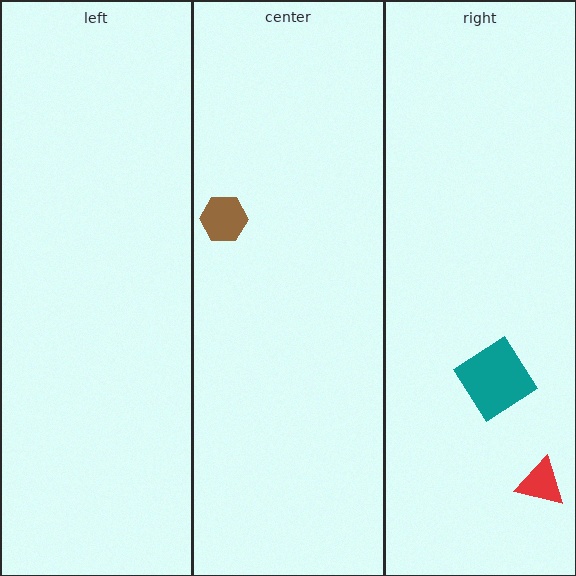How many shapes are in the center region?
1.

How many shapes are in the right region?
2.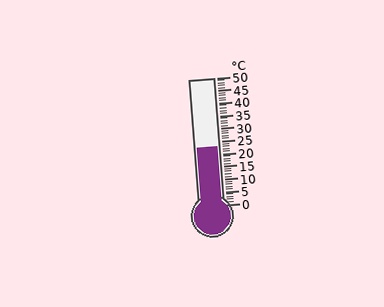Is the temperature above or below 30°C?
The temperature is below 30°C.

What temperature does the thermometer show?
The thermometer shows approximately 23°C.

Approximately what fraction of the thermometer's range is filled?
The thermometer is filled to approximately 45% of its range.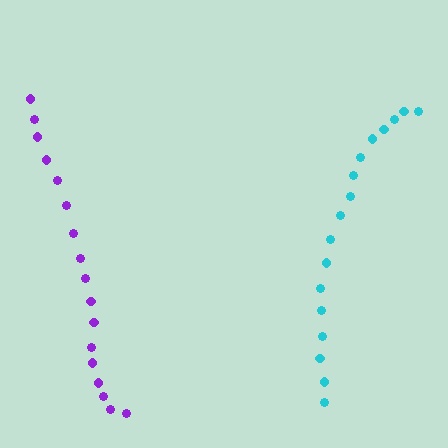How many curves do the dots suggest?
There are 2 distinct paths.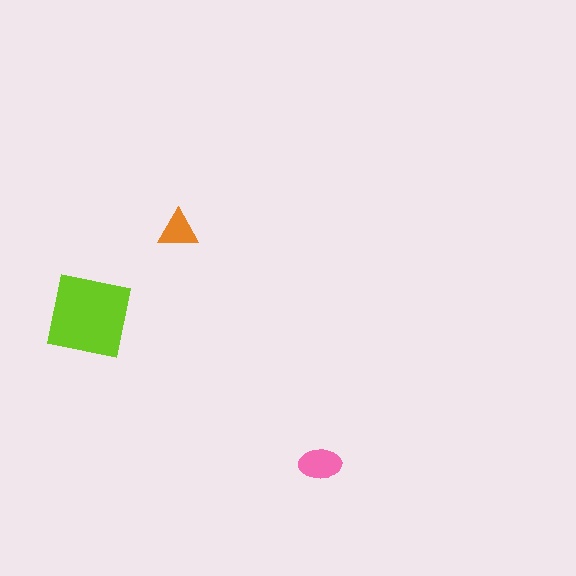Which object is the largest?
The lime square.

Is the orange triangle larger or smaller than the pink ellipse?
Smaller.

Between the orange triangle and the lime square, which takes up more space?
The lime square.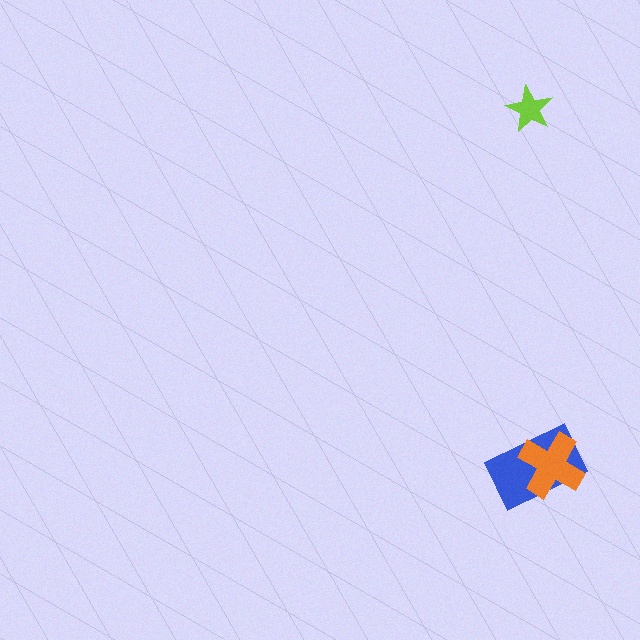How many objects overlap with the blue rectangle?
1 object overlaps with the blue rectangle.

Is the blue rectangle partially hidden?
Yes, it is partially covered by another shape.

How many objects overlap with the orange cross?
1 object overlaps with the orange cross.